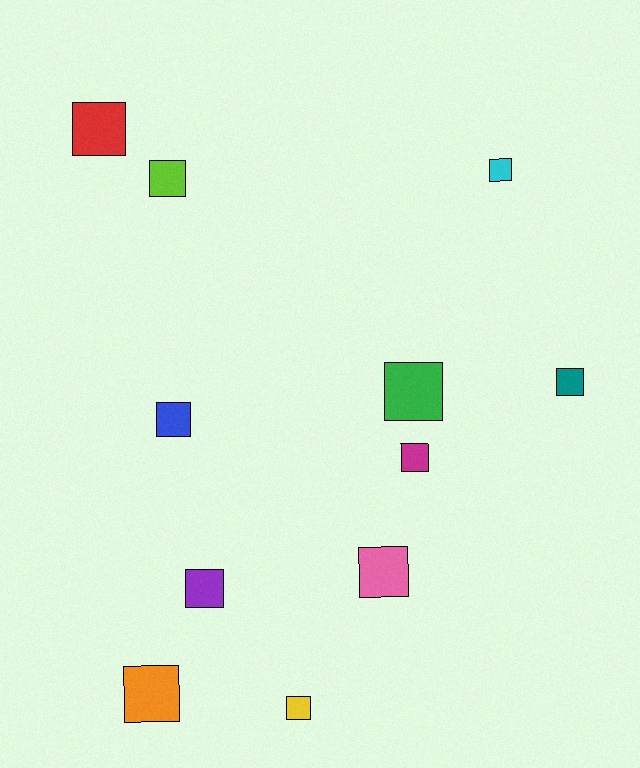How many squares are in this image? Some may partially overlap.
There are 11 squares.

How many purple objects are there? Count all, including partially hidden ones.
There is 1 purple object.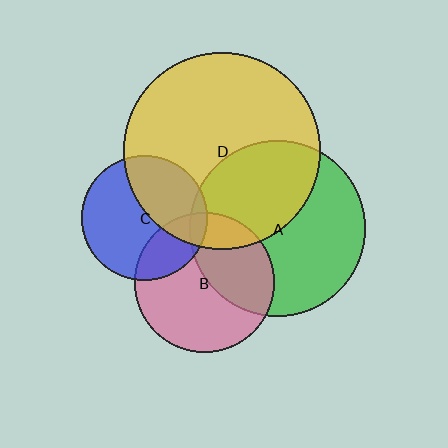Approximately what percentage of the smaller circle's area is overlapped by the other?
Approximately 5%.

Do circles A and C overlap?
Yes.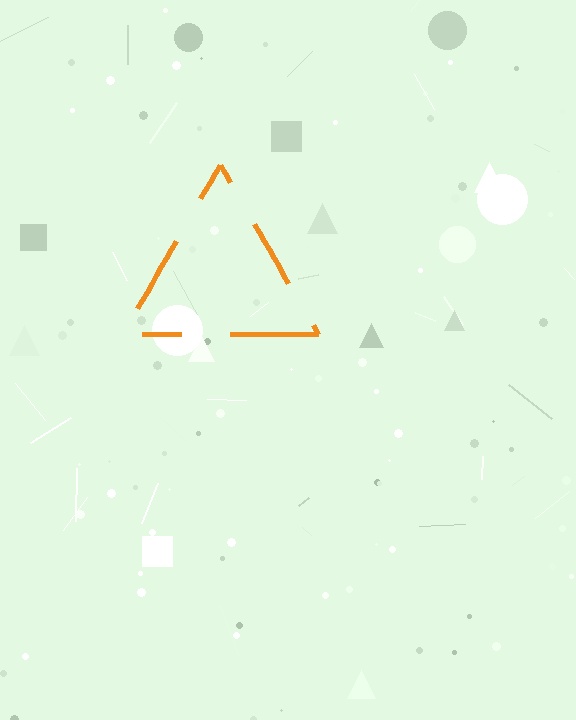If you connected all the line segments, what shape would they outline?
They would outline a triangle.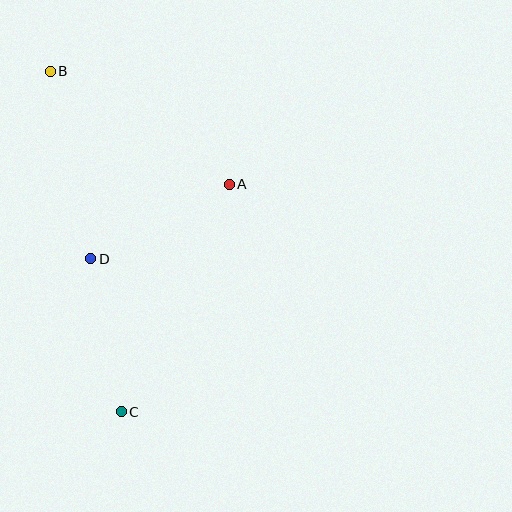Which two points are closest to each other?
Points C and D are closest to each other.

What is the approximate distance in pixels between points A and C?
The distance between A and C is approximately 252 pixels.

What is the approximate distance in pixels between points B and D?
The distance between B and D is approximately 191 pixels.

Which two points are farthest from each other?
Points B and C are farthest from each other.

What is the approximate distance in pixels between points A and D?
The distance between A and D is approximately 157 pixels.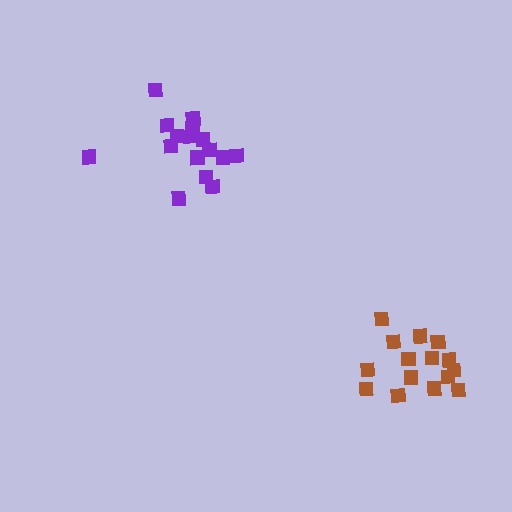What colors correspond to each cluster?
The clusters are colored: brown, purple.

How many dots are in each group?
Group 1: 15 dots, Group 2: 16 dots (31 total).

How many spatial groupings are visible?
There are 2 spatial groupings.